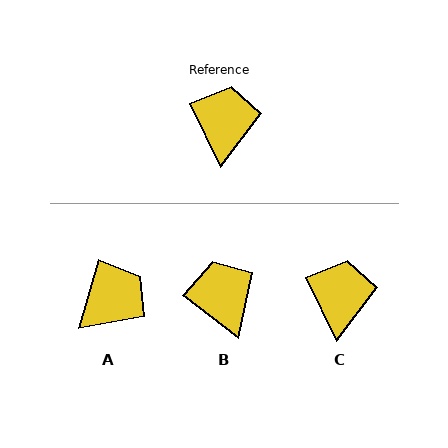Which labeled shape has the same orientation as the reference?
C.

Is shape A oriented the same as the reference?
No, it is off by about 42 degrees.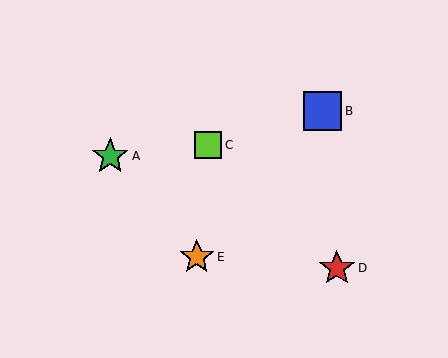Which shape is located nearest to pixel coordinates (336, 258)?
The red star (labeled D) at (337, 268) is nearest to that location.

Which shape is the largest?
The blue square (labeled B) is the largest.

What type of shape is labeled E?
Shape E is an orange star.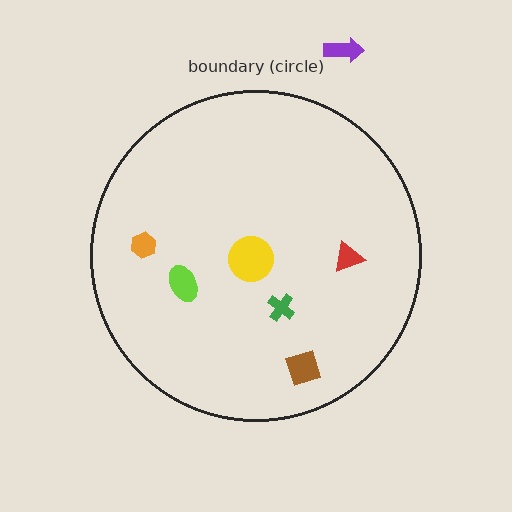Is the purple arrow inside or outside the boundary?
Outside.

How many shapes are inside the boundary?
6 inside, 1 outside.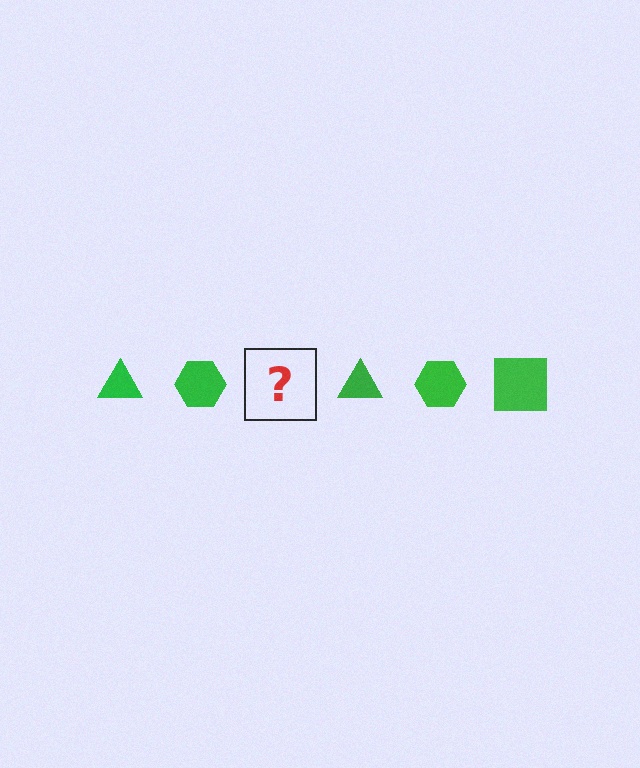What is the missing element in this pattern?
The missing element is a green square.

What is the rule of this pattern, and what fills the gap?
The rule is that the pattern cycles through triangle, hexagon, square shapes in green. The gap should be filled with a green square.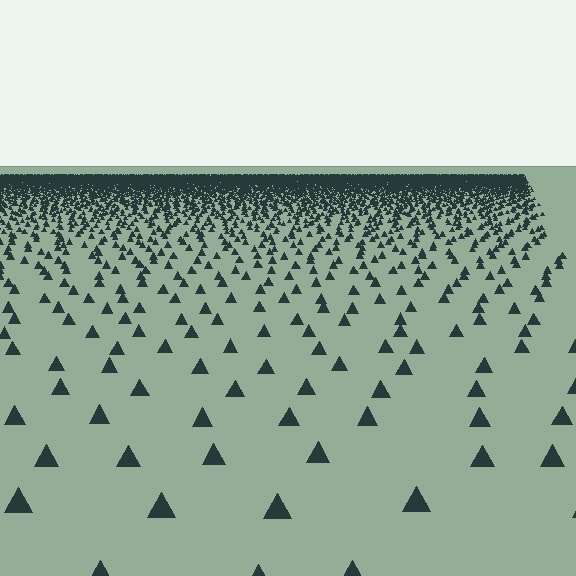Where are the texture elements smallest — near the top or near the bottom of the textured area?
Near the top.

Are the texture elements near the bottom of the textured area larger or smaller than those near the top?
Larger. Near the bottom, elements are closer to the viewer and appear at a bigger on-screen size.